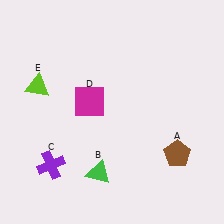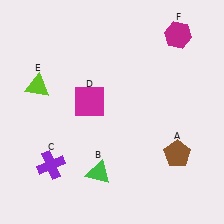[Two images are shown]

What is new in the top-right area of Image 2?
A magenta hexagon (F) was added in the top-right area of Image 2.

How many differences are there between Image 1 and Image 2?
There is 1 difference between the two images.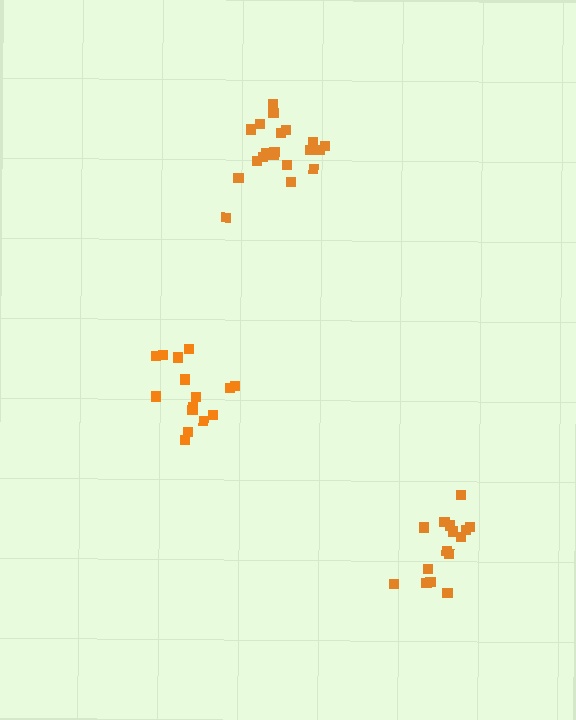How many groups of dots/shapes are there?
There are 3 groups.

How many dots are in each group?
Group 1: 15 dots, Group 2: 20 dots, Group 3: 15 dots (50 total).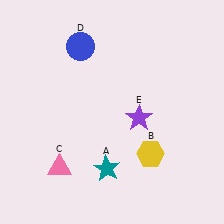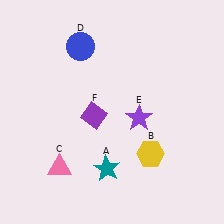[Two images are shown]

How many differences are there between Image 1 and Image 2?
There is 1 difference between the two images.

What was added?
A purple diamond (F) was added in Image 2.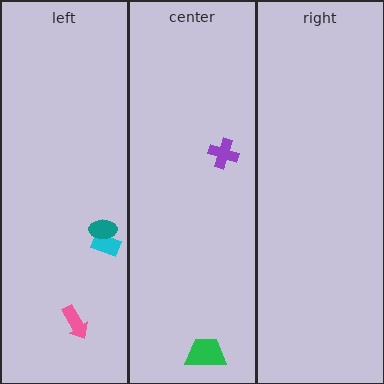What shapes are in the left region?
The pink arrow, the cyan rectangle, the teal ellipse.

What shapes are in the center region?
The purple cross, the green trapezoid.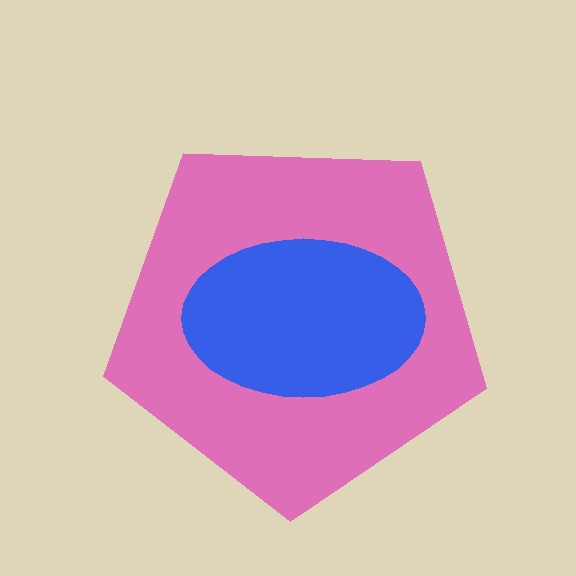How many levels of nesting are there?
2.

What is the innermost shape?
The blue ellipse.